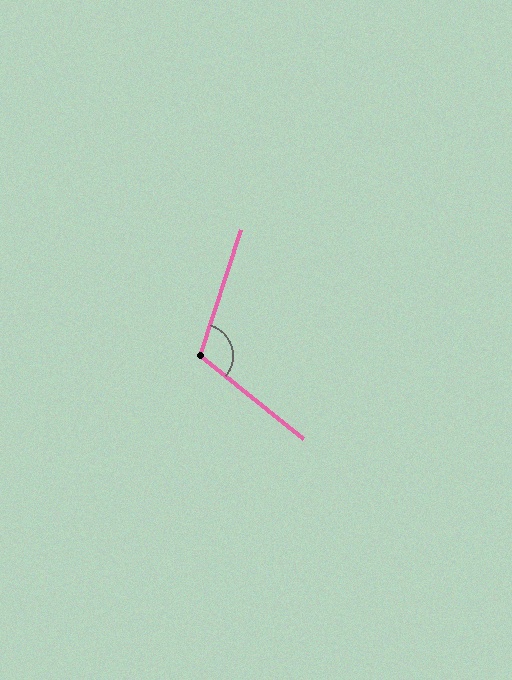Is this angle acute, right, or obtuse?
It is obtuse.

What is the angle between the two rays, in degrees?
Approximately 111 degrees.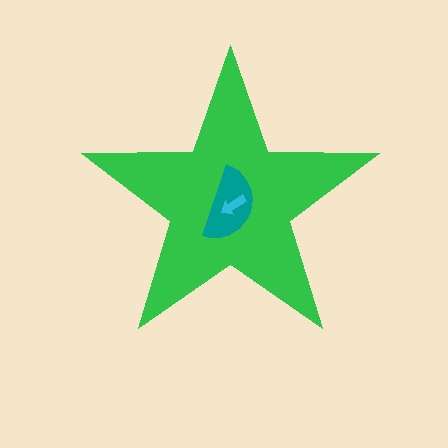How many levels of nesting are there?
3.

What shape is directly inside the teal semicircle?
The cyan arrow.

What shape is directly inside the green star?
The teal semicircle.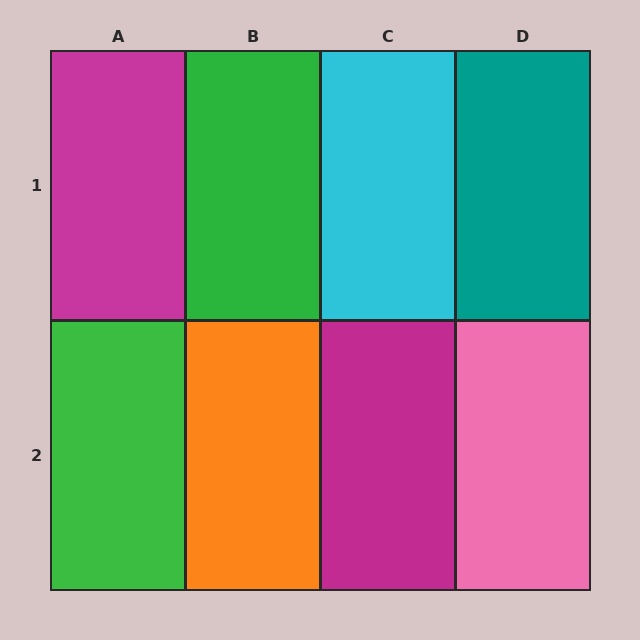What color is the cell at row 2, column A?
Green.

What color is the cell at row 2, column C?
Magenta.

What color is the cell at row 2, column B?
Orange.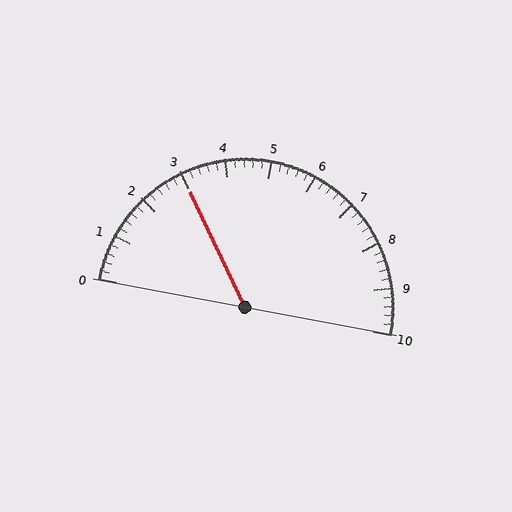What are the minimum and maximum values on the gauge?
The gauge ranges from 0 to 10.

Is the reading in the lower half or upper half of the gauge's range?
The reading is in the lower half of the range (0 to 10).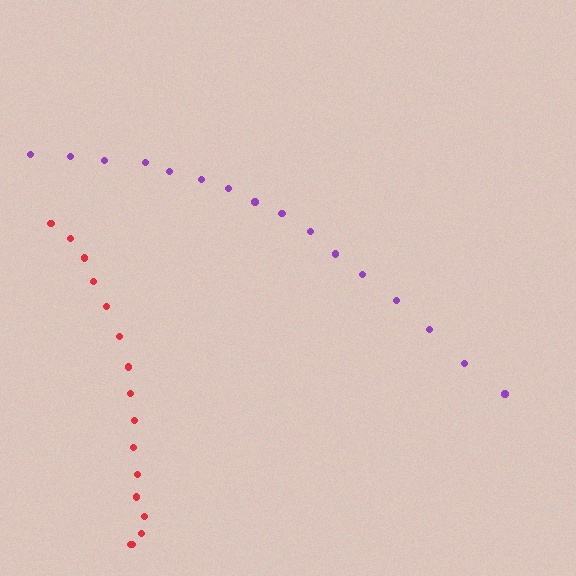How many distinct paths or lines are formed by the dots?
There are 2 distinct paths.